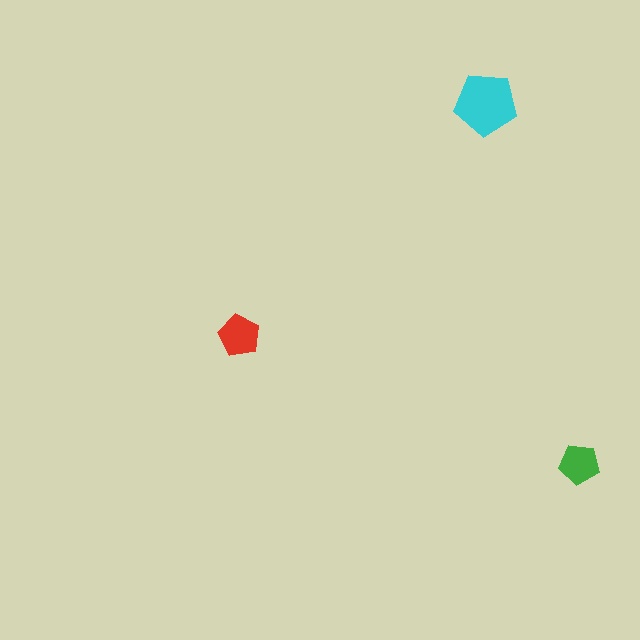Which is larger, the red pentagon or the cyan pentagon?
The cyan one.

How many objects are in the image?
There are 3 objects in the image.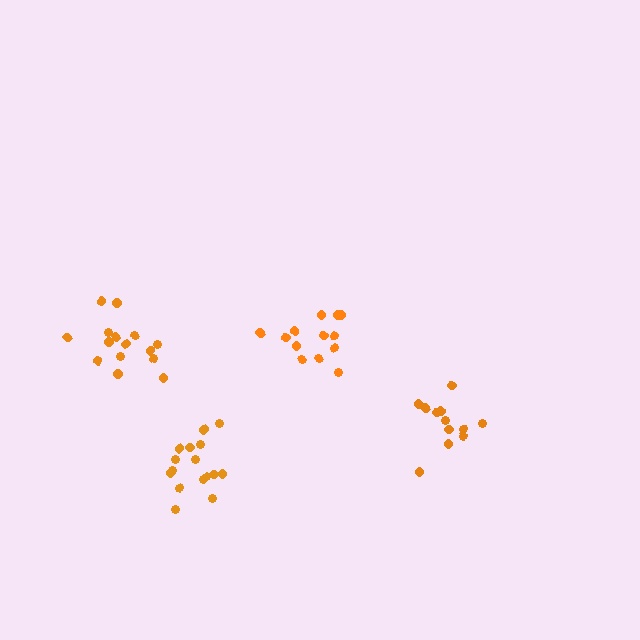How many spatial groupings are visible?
There are 4 spatial groupings.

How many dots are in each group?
Group 1: 12 dots, Group 2: 15 dots, Group 3: 13 dots, Group 4: 16 dots (56 total).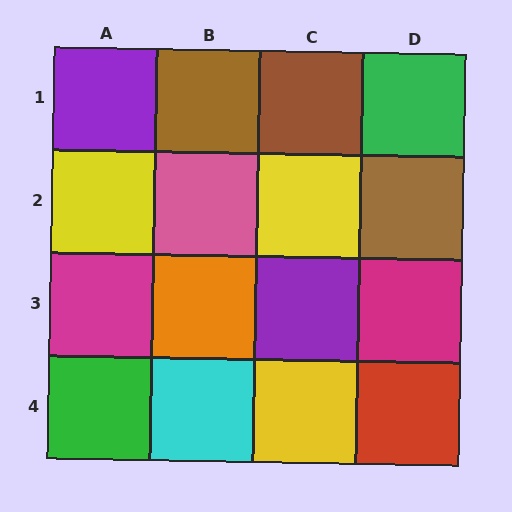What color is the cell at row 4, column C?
Yellow.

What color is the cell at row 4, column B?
Cyan.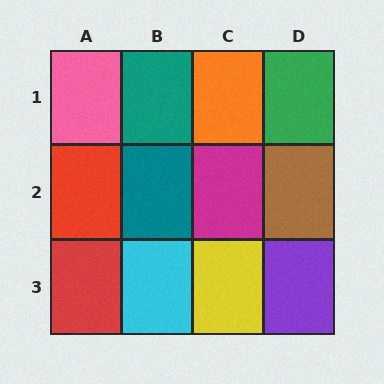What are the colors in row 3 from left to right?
Red, cyan, yellow, purple.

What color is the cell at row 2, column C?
Magenta.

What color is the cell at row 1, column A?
Pink.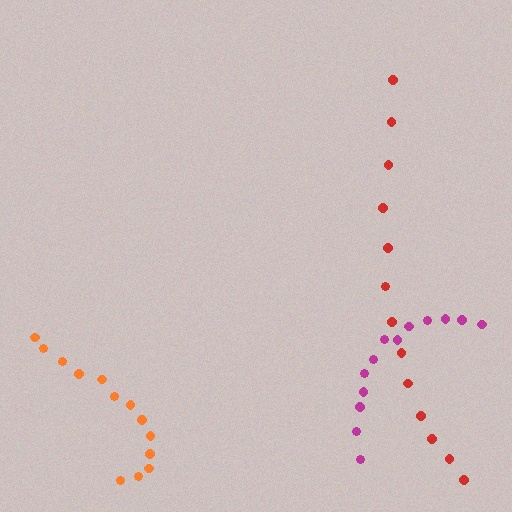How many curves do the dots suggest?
There are 3 distinct paths.